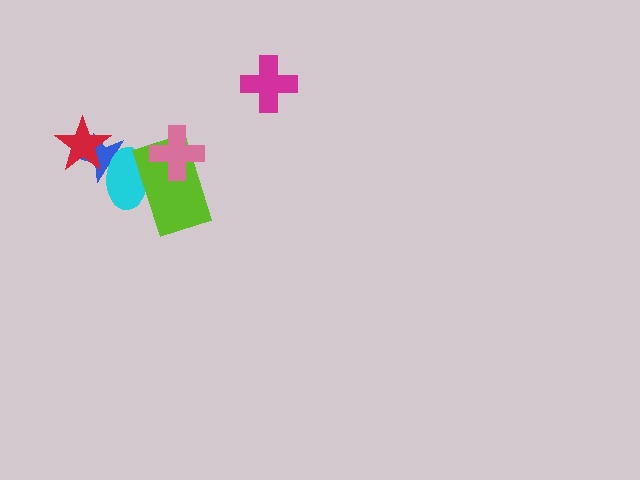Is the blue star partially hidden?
Yes, it is partially covered by another shape.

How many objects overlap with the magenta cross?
0 objects overlap with the magenta cross.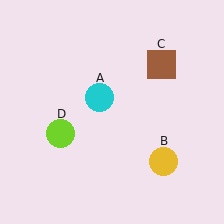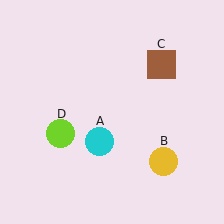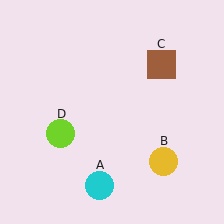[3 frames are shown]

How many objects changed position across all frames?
1 object changed position: cyan circle (object A).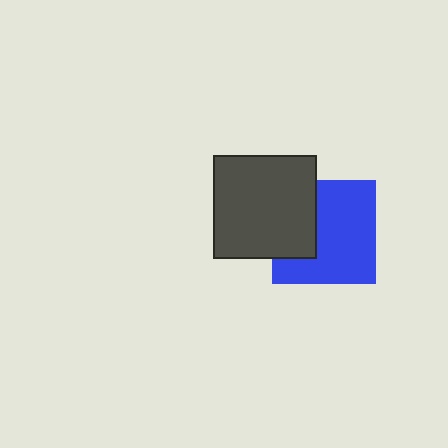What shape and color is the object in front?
The object in front is a dark gray square.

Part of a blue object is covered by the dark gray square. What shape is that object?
It is a square.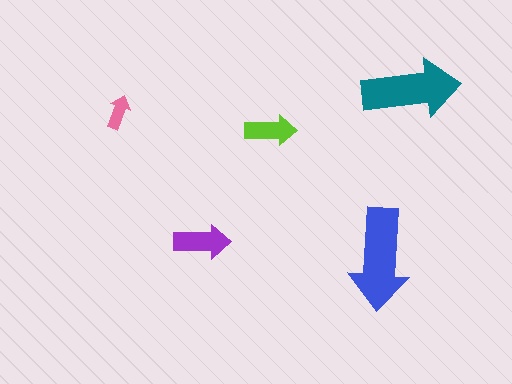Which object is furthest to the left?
The pink arrow is leftmost.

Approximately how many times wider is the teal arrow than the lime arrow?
About 2 times wider.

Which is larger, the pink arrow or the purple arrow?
The purple one.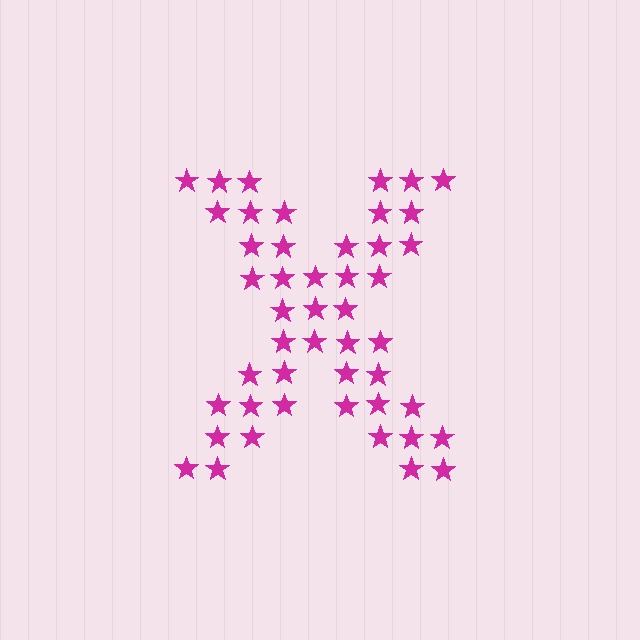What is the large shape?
The large shape is the letter X.